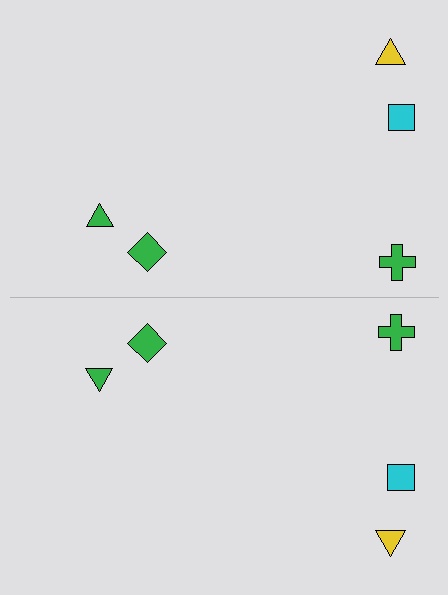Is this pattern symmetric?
Yes, this pattern has bilateral (reflection) symmetry.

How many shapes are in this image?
There are 10 shapes in this image.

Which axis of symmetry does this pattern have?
The pattern has a horizontal axis of symmetry running through the center of the image.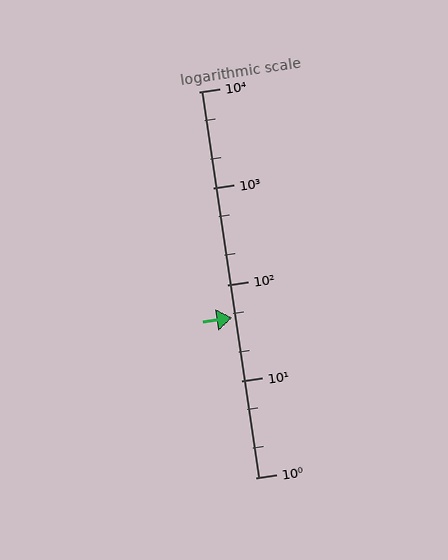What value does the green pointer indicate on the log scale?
The pointer indicates approximately 45.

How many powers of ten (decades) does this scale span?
The scale spans 4 decades, from 1 to 10000.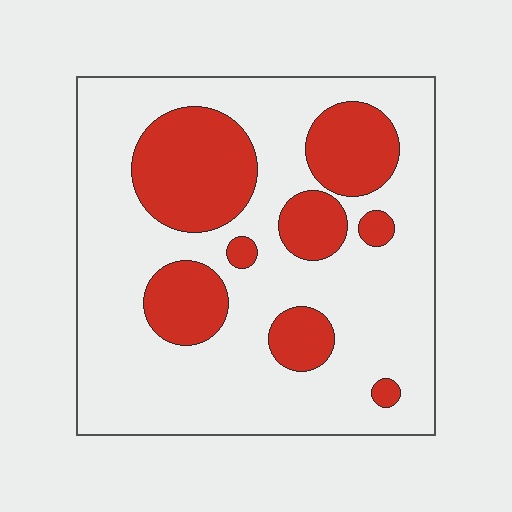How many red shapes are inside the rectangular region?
8.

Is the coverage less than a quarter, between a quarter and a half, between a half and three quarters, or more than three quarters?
Between a quarter and a half.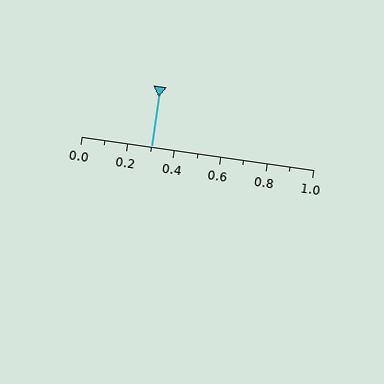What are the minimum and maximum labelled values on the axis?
The axis runs from 0.0 to 1.0.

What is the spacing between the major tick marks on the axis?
The major ticks are spaced 0.2 apart.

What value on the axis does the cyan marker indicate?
The marker indicates approximately 0.3.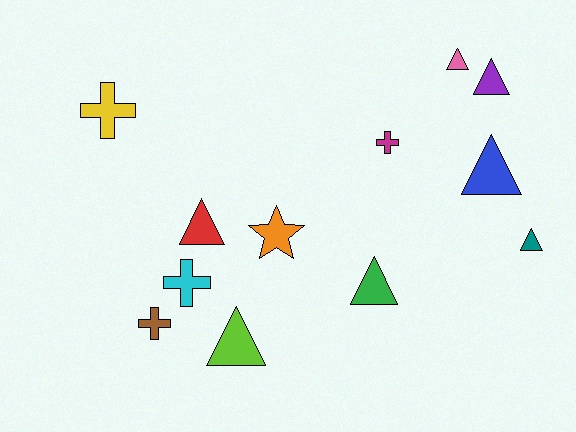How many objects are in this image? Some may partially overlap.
There are 12 objects.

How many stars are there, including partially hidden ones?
There is 1 star.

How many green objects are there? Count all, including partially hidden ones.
There is 1 green object.